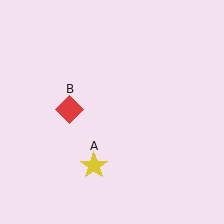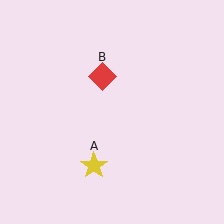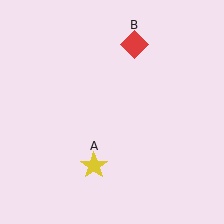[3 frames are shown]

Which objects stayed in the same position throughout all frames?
Yellow star (object A) remained stationary.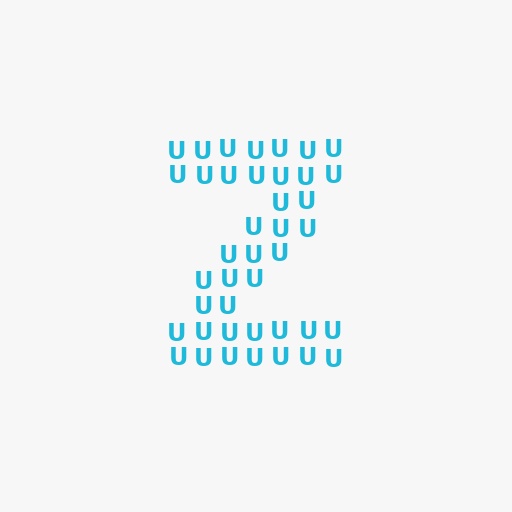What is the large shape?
The large shape is the letter Z.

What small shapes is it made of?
It is made of small letter U's.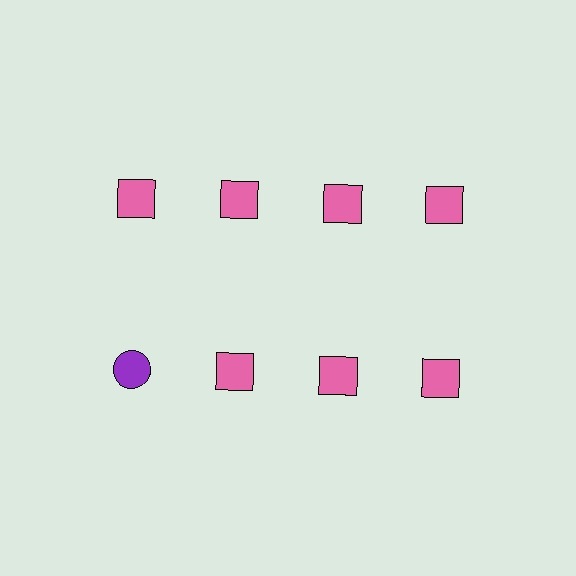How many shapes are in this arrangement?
There are 8 shapes arranged in a grid pattern.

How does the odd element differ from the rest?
It differs in both color (purple instead of pink) and shape (circle instead of square).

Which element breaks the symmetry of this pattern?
The purple circle in the second row, leftmost column breaks the symmetry. All other shapes are pink squares.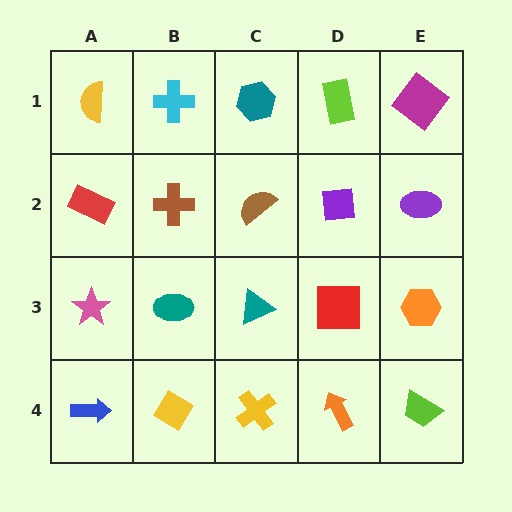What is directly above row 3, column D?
A purple square.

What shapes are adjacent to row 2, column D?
A lime rectangle (row 1, column D), a red square (row 3, column D), a brown semicircle (row 2, column C), a purple ellipse (row 2, column E).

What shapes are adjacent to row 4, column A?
A pink star (row 3, column A), a yellow diamond (row 4, column B).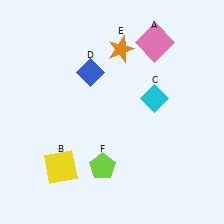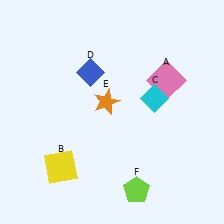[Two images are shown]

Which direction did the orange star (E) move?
The orange star (E) moved down.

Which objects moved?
The objects that moved are: the pink square (A), the orange star (E), the lime pentagon (F).